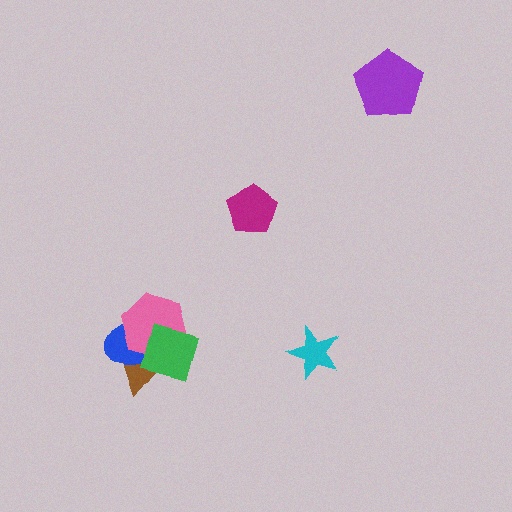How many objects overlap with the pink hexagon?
3 objects overlap with the pink hexagon.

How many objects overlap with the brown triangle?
3 objects overlap with the brown triangle.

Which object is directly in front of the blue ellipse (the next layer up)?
The pink hexagon is directly in front of the blue ellipse.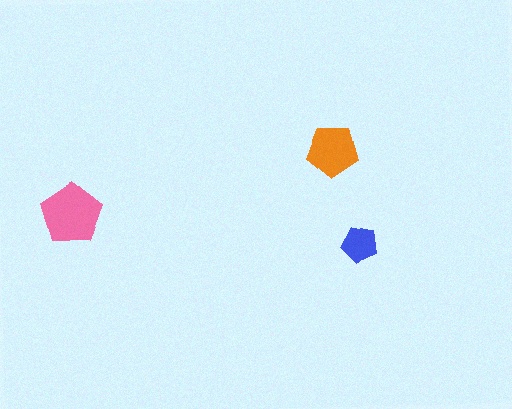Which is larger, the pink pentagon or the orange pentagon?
The pink one.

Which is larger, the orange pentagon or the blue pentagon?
The orange one.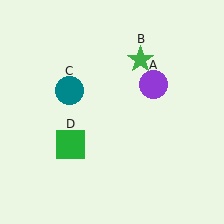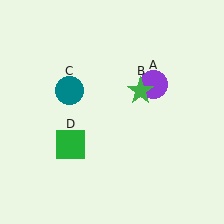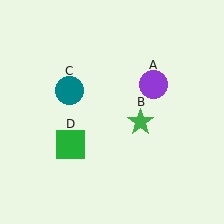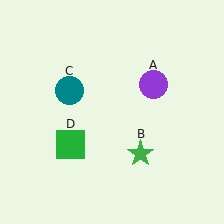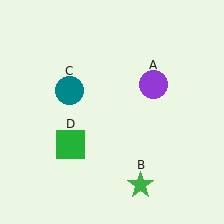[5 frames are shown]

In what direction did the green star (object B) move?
The green star (object B) moved down.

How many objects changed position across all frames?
1 object changed position: green star (object B).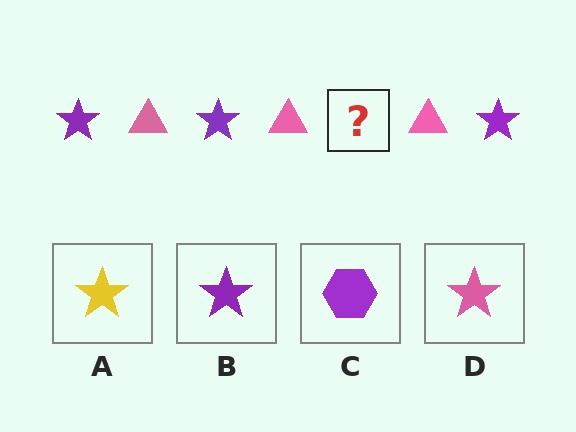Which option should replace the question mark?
Option B.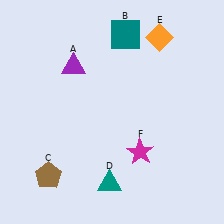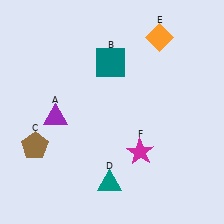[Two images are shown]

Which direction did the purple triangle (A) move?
The purple triangle (A) moved down.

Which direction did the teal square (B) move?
The teal square (B) moved down.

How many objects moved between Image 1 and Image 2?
3 objects moved between the two images.